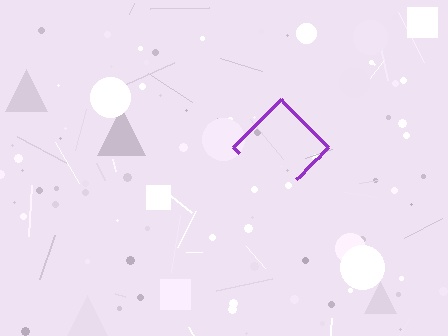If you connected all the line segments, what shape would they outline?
They would outline a diamond.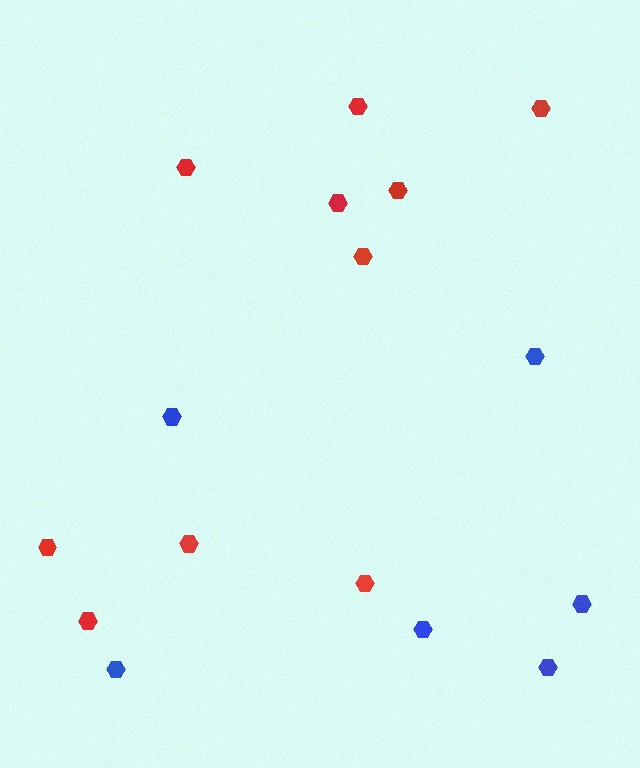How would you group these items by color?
There are 2 groups: one group of red hexagons (10) and one group of blue hexagons (6).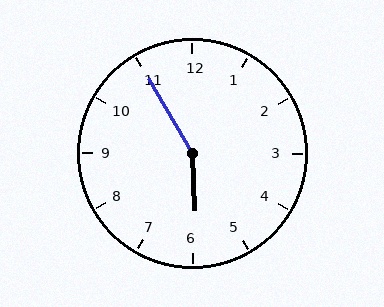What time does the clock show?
5:55.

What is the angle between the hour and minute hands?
Approximately 152 degrees.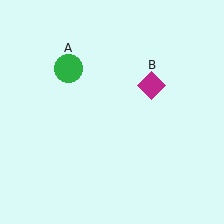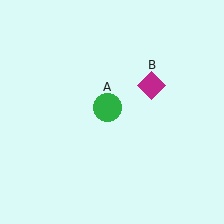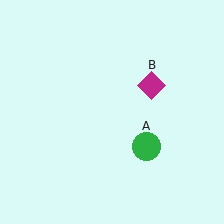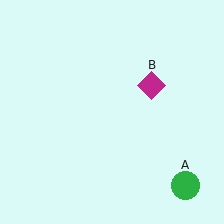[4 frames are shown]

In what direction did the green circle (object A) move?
The green circle (object A) moved down and to the right.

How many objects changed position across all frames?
1 object changed position: green circle (object A).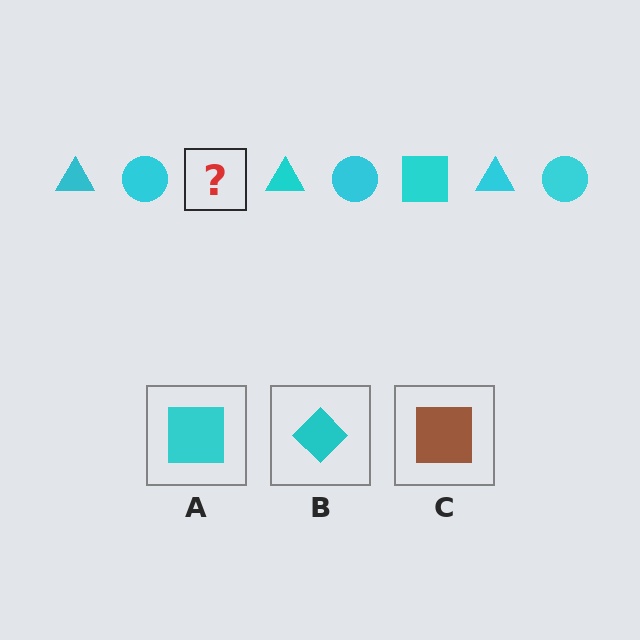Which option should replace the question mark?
Option A.